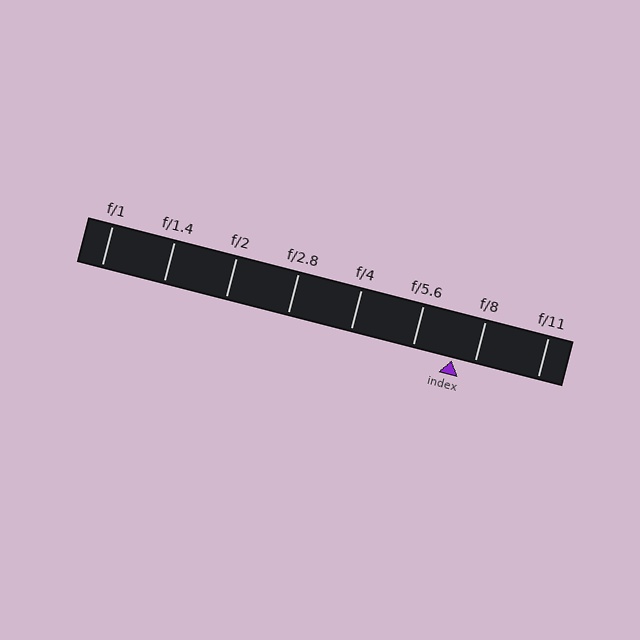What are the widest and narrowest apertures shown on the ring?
The widest aperture shown is f/1 and the narrowest is f/11.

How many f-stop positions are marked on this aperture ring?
There are 8 f-stop positions marked.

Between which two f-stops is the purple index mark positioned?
The index mark is between f/5.6 and f/8.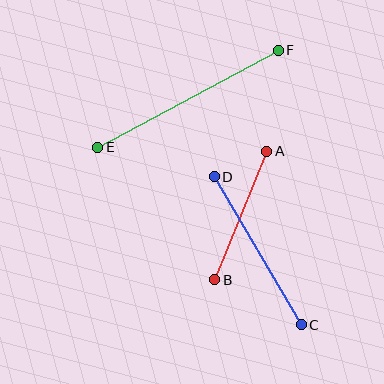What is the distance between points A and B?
The distance is approximately 139 pixels.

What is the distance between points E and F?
The distance is approximately 205 pixels.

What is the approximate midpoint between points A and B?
The midpoint is at approximately (241, 216) pixels.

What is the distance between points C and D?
The distance is approximately 172 pixels.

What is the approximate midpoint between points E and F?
The midpoint is at approximately (188, 99) pixels.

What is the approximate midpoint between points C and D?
The midpoint is at approximately (258, 251) pixels.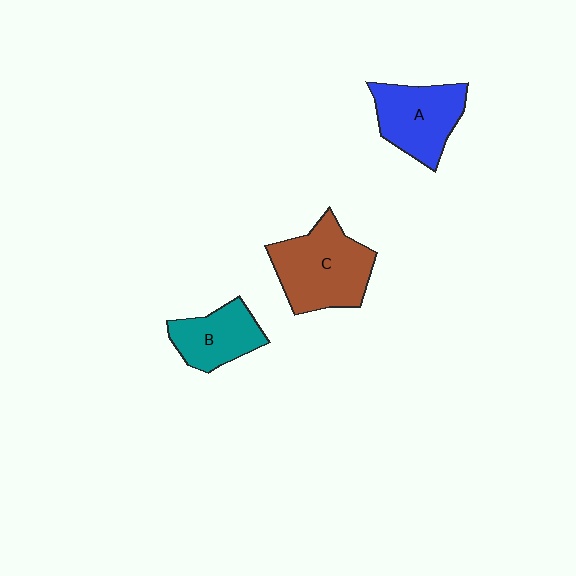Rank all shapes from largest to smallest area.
From largest to smallest: C (brown), A (blue), B (teal).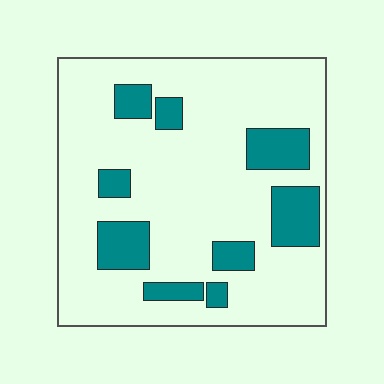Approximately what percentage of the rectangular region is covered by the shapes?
Approximately 20%.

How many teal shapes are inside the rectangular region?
9.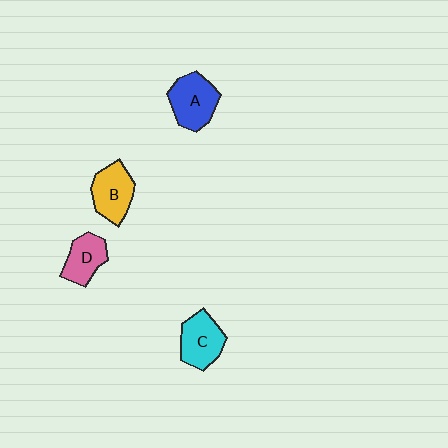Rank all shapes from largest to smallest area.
From largest to smallest: A (blue), B (yellow), C (cyan), D (pink).